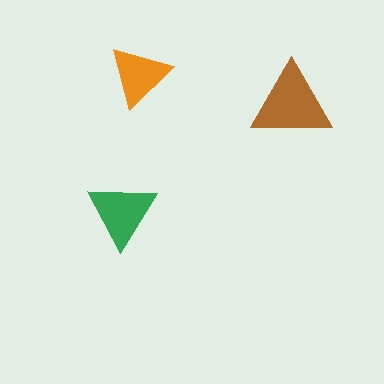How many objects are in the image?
There are 3 objects in the image.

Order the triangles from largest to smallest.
the brown one, the green one, the orange one.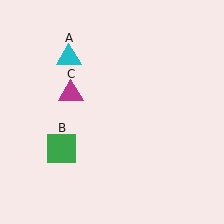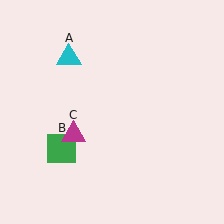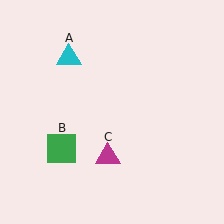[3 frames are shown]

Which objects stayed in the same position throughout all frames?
Cyan triangle (object A) and green square (object B) remained stationary.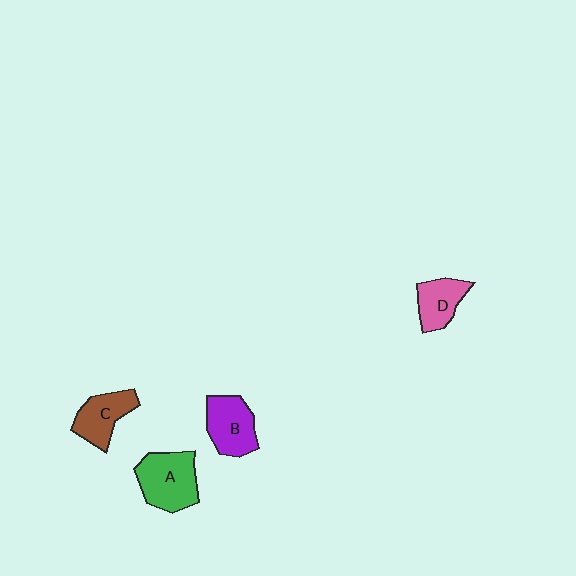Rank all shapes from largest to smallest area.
From largest to smallest: A (green), B (purple), C (brown), D (pink).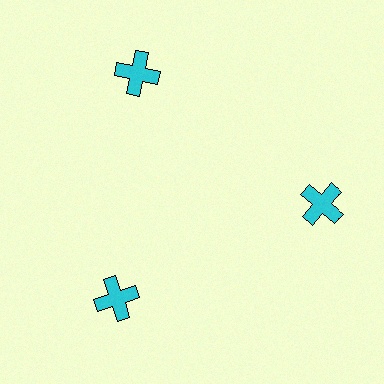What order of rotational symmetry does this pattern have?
This pattern has 3-fold rotational symmetry.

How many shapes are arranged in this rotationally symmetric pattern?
There are 3 shapes, arranged in 3 groups of 1.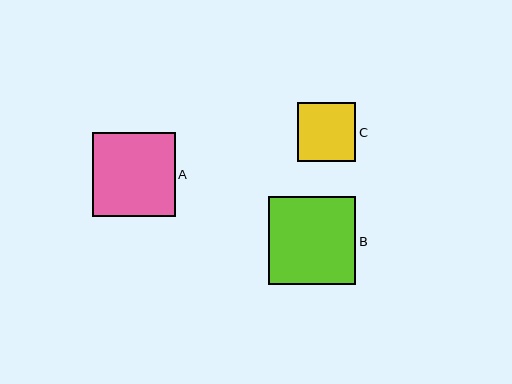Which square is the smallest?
Square C is the smallest with a size of approximately 59 pixels.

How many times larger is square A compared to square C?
Square A is approximately 1.4 times the size of square C.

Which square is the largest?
Square B is the largest with a size of approximately 87 pixels.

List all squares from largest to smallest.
From largest to smallest: B, A, C.